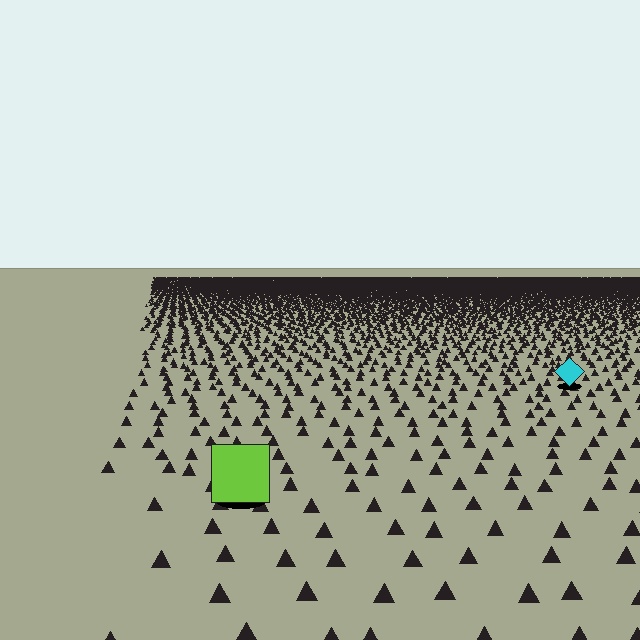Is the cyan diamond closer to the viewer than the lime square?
No. The lime square is closer — you can tell from the texture gradient: the ground texture is coarser near it.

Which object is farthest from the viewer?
The cyan diamond is farthest from the viewer. It appears smaller and the ground texture around it is denser.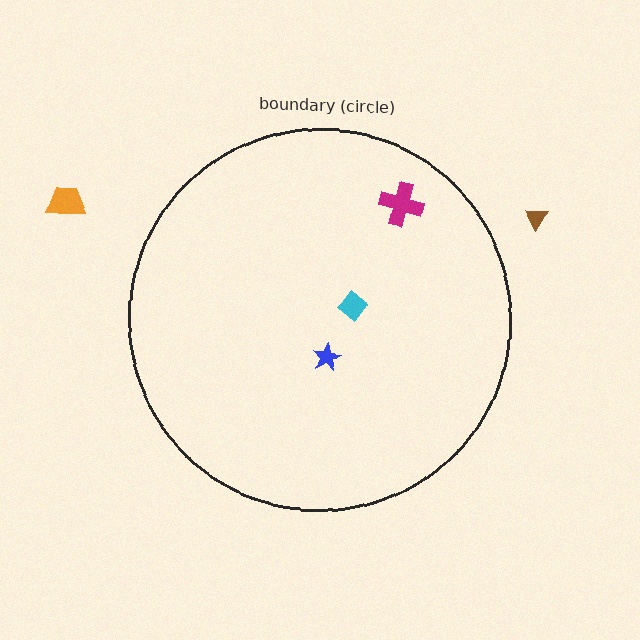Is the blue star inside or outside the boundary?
Inside.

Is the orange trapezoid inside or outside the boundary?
Outside.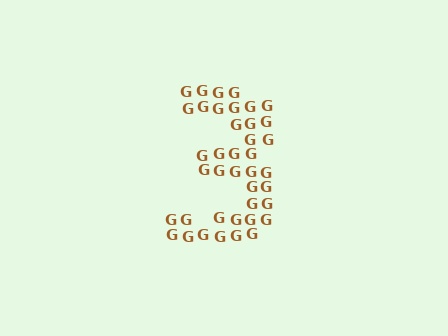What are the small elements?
The small elements are letter G's.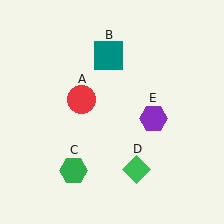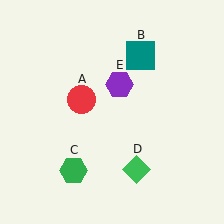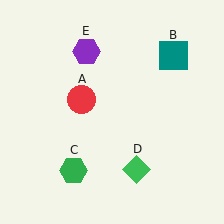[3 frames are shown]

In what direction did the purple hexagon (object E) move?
The purple hexagon (object E) moved up and to the left.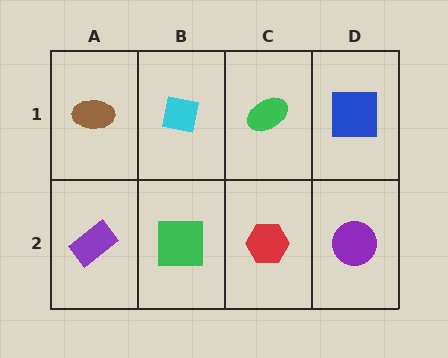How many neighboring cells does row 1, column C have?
3.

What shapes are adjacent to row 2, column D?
A blue square (row 1, column D), a red hexagon (row 2, column C).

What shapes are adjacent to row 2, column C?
A green ellipse (row 1, column C), a green square (row 2, column B), a purple circle (row 2, column D).